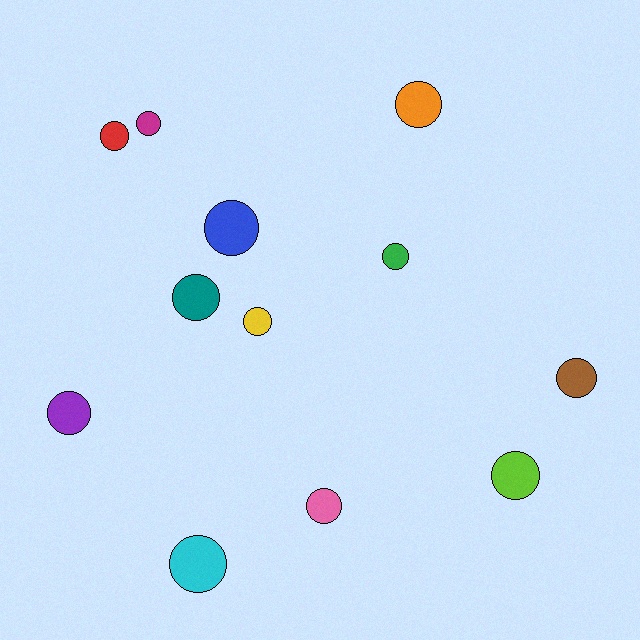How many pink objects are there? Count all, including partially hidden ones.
There is 1 pink object.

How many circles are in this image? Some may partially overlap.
There are 12 circles.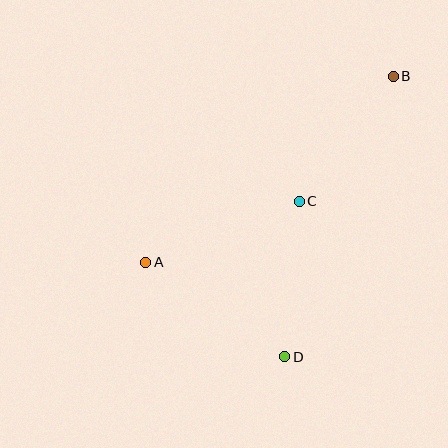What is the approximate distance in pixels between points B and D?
The distance between B and D is approximately 300 pixels.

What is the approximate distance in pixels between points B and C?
The distance between B and C is approximately 156 pixels.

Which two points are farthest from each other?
Points A and B are farthest from each other.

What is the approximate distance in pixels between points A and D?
The distance between A and D is approximately 168 pixels.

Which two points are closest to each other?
Points C and D are closest to each other.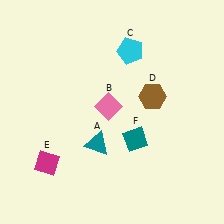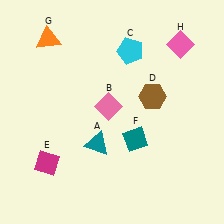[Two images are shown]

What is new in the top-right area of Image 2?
A pink diamond (H) was added in the top-right area of Image 2.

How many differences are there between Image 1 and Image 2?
There are 2 differences between the two images.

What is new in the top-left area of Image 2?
An orange triangle (G) was added in the top-left area of Image 2.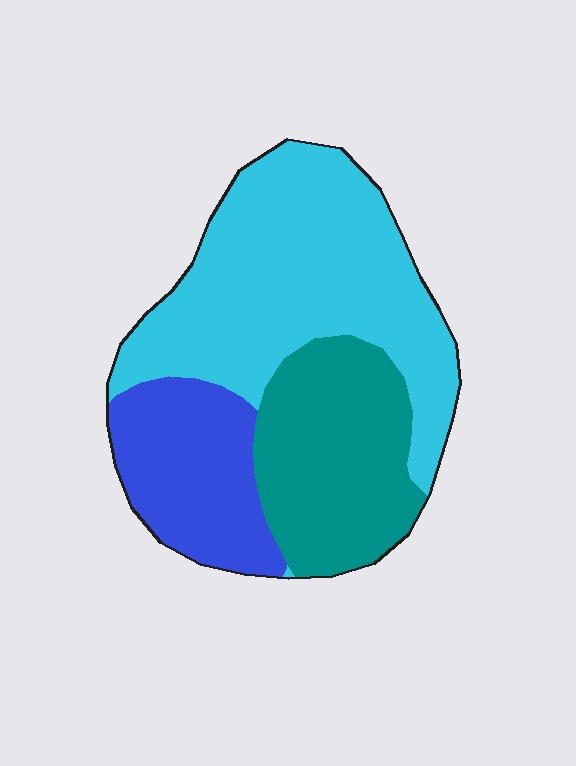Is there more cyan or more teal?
Cyan.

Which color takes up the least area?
Blue, at roughly 20%.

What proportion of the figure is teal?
Teal covers 29% of the figure.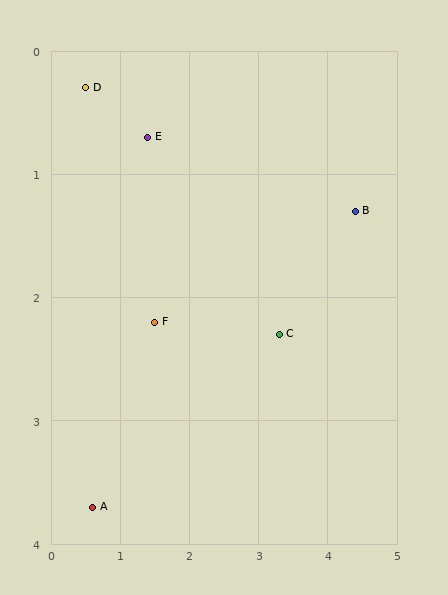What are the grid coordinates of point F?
Point F is at approximately (1.5, 2.2).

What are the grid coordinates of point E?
Point E is at approximately (1.4, 0.7).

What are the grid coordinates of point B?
Point B is at approximately (4.4, 1.3).